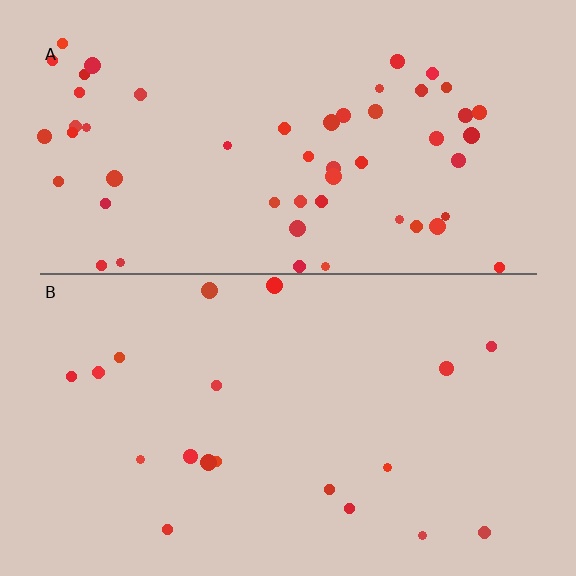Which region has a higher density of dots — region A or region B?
A (the top).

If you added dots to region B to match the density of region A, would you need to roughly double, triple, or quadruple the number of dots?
Approximately triple.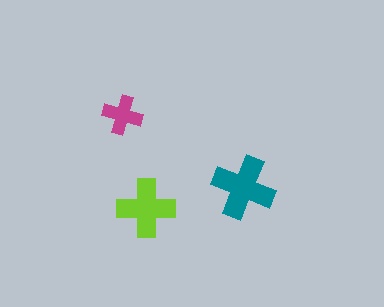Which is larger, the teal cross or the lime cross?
The teal one.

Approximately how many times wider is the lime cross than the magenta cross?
About 1.5 times wider.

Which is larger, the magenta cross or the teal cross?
The teal one.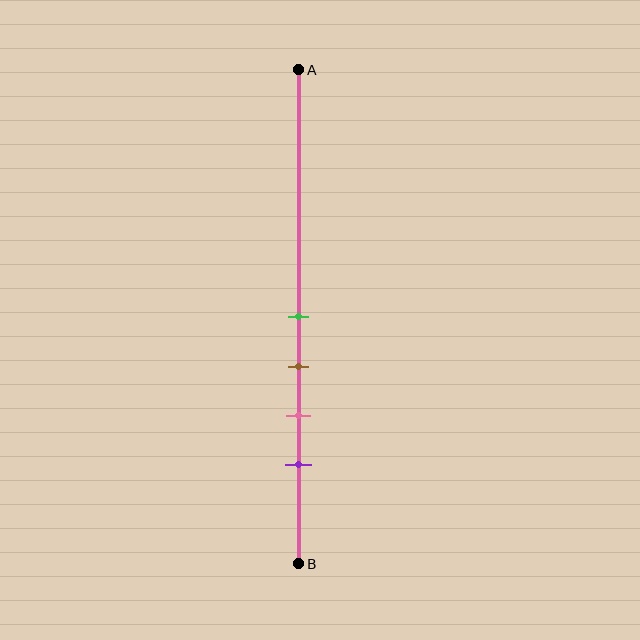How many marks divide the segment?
There are 4 marks dividing the segment.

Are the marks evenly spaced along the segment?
Yes, the marks are approximately evenly spaced.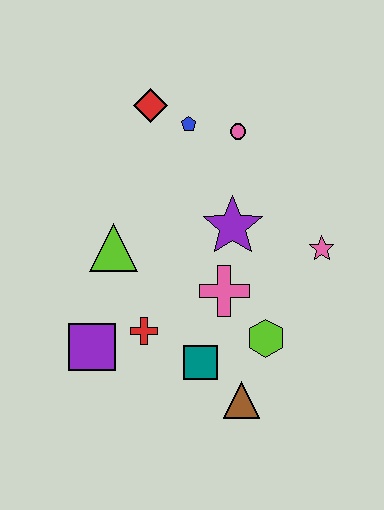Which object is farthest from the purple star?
The purple square is farthest from the purple star.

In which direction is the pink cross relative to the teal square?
The pink cross is above the teal square.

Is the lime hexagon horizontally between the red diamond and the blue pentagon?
No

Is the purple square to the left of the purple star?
Yes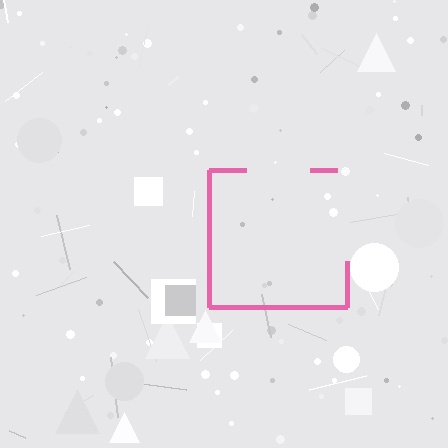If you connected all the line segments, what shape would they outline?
They would outline a square.